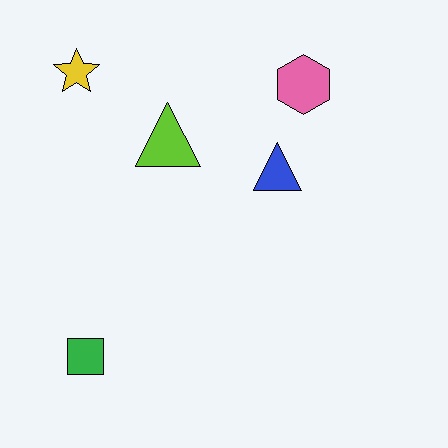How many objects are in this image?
There are 5 objects.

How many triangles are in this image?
There are 2 triangles.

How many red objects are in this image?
There are no red objects.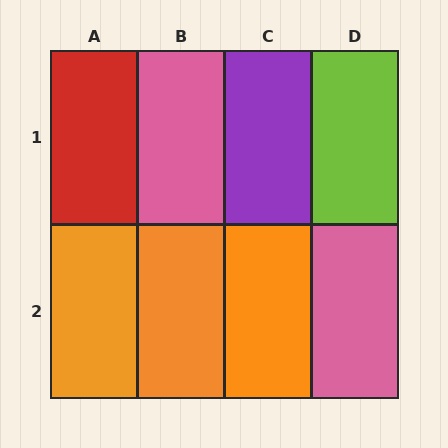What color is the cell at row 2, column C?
Orange.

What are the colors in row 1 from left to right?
Red, pink, purple, lime.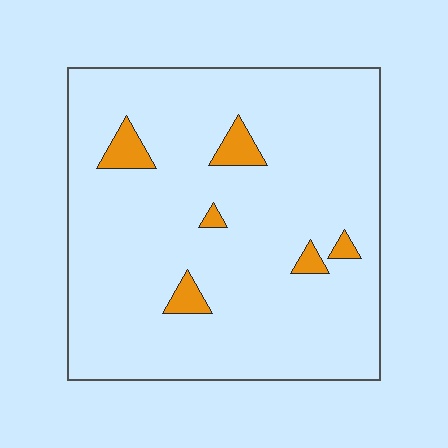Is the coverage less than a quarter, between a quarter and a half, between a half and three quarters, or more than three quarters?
Less than a quarter.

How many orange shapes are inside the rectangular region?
6.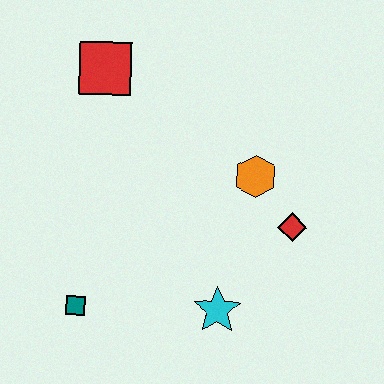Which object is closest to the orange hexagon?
The red diamond is closest to the orange hexagon.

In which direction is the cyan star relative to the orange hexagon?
The cyan star is below the orange hexagon.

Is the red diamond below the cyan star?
No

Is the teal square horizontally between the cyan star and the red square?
No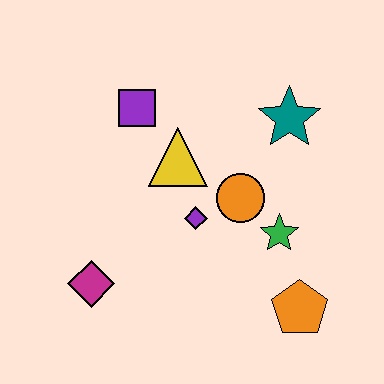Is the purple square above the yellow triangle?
Yes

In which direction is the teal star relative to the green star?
The teal star is above the green star.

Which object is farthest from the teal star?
The magenta diamond is farthest from the teal star.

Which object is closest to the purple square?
The yellow triangle is closest to the purple square.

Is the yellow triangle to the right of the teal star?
No